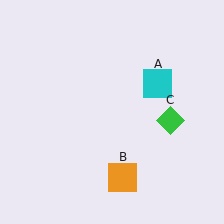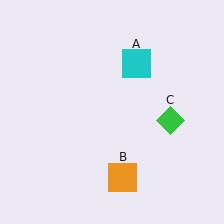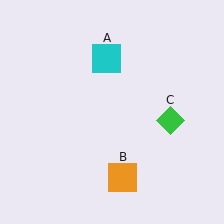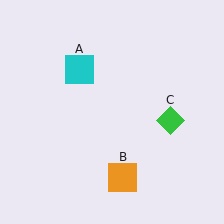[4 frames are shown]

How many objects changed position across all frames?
1 object changed position: cyan square (object A).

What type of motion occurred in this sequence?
The cyan square (object A) rotated counterclockwise around the center of the scene.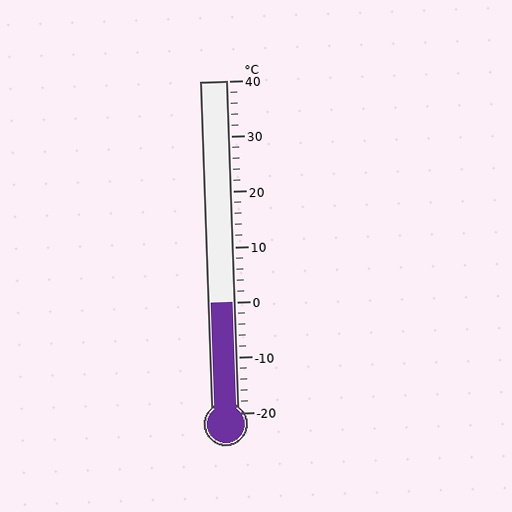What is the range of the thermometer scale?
The thermometer scale ranges from -20°C to 40°C.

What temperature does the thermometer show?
The thermometer shows approximately 0°C.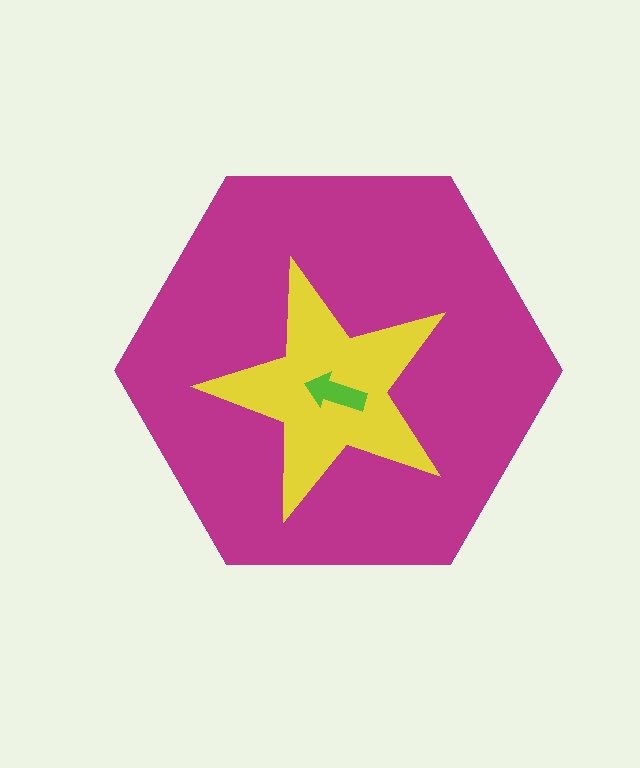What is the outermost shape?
The magenta hexagon.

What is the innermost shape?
The lime arrow.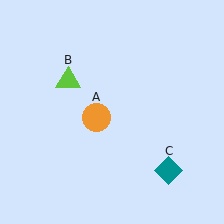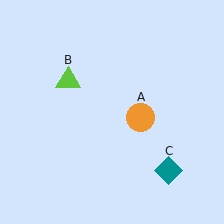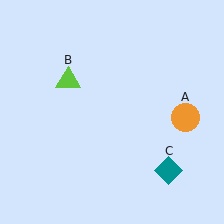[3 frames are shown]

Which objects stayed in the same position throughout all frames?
Lime triangle (object B) and teal diamond (object C) remained stationary.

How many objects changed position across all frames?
1 object changed position: orange circle (object A).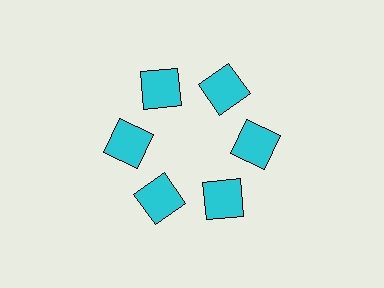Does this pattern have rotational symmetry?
Yes, this pattern has 6-fold rotational symmetry. It looks the same after rotating 60 degrees around the center.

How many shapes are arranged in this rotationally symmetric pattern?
There are 6 shapes, arranged in 6 groups of 1.